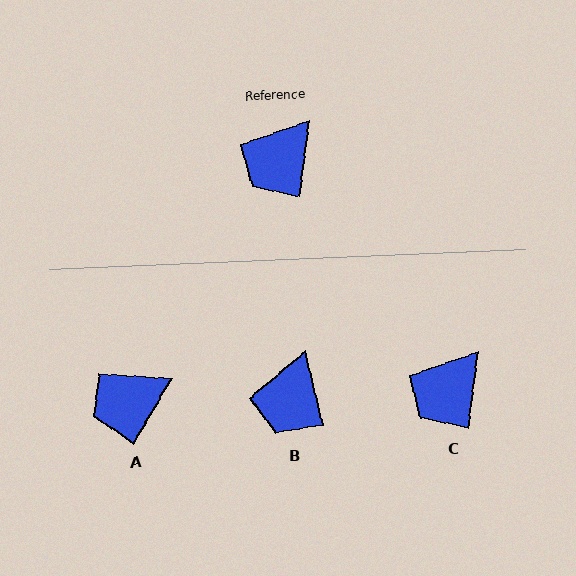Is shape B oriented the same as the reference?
No, it is off by about 21 degrees.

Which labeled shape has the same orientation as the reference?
C.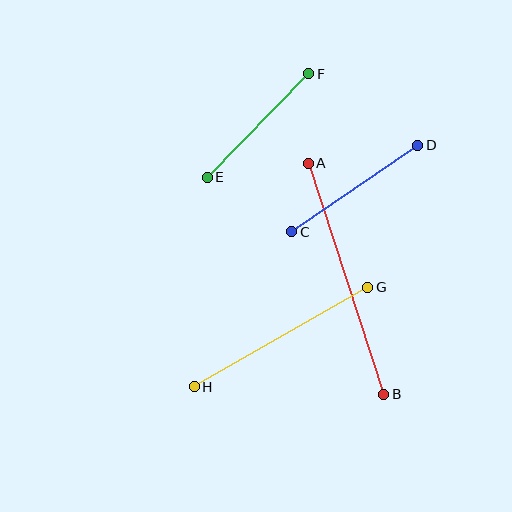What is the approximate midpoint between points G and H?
The midpoint is at approximately (281, 337) pixels.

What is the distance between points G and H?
The distance is approximately 200 pixels.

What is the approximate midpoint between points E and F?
The midpoint is at approximately (258, 125) pixels.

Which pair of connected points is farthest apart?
Points A and B are farthest apart.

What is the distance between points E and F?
The distance is approximately 145 pixels.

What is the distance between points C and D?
The distance is approximately 153 pixels.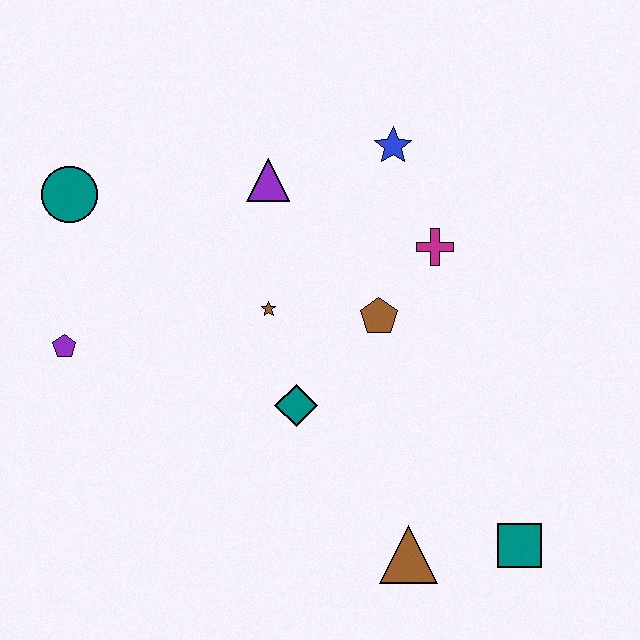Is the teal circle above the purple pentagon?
Yes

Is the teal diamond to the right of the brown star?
Yes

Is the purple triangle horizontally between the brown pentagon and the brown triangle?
No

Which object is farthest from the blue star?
The teal square is farthest from the blue star.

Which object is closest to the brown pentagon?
The magenta cross is closest to the brown pentagon.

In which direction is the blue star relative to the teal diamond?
The blue star is above the teal diamond.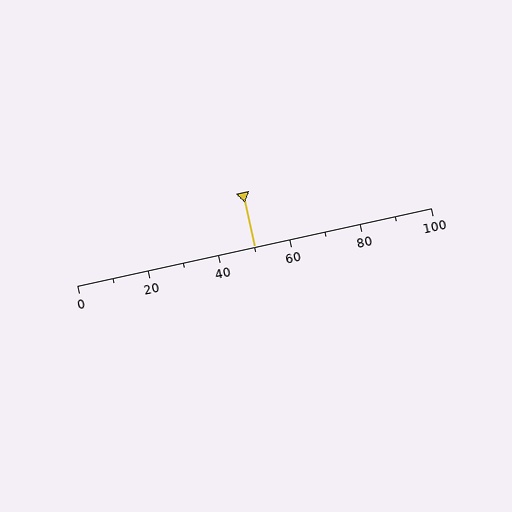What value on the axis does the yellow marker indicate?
The marker indicates approximately 50.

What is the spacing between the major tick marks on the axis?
The major ticks are spaced 20 apart.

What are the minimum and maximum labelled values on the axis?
The axis runs from 0 to 100.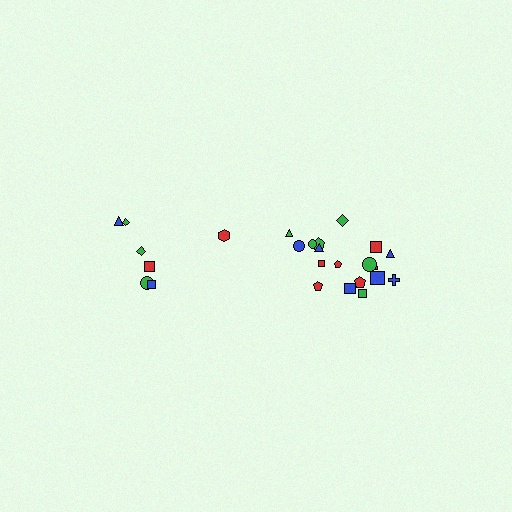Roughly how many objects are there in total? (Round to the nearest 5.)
Roughly 25 objects in total.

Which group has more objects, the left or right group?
The right group.